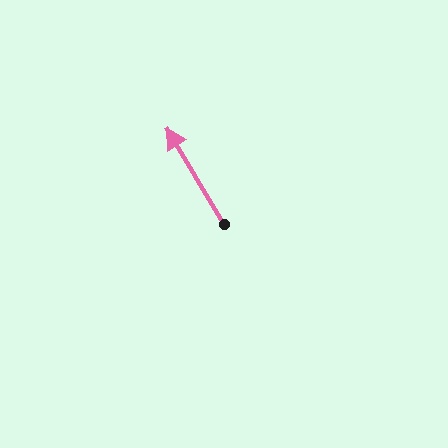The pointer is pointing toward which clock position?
Roughly 11 o'clock.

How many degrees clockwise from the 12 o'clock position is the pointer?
Approximately 329 degrees.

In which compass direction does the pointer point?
Northwest.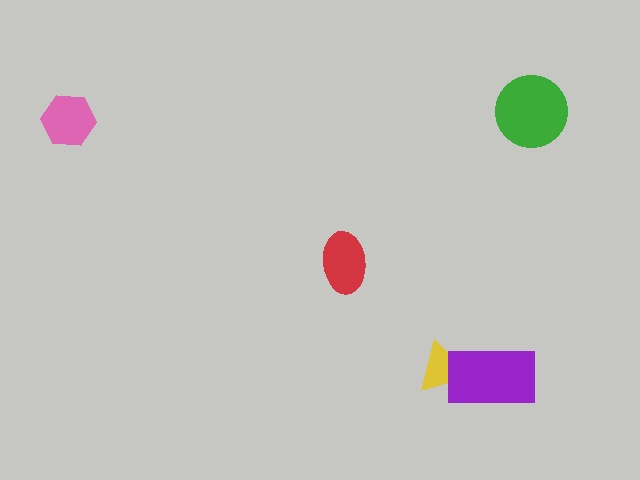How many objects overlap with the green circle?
0 objects overlap with the green circle.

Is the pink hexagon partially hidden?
No, no other shape covers it.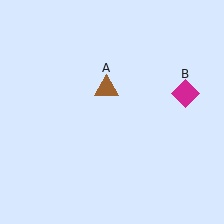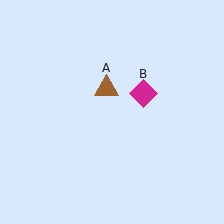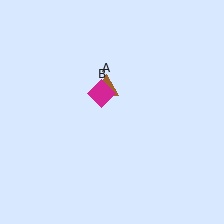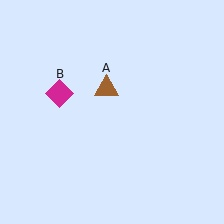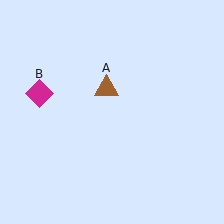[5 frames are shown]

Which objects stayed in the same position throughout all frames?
Brown triangle (object A) remained stationary.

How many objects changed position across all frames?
1 object changed position: magenta diamond (object B).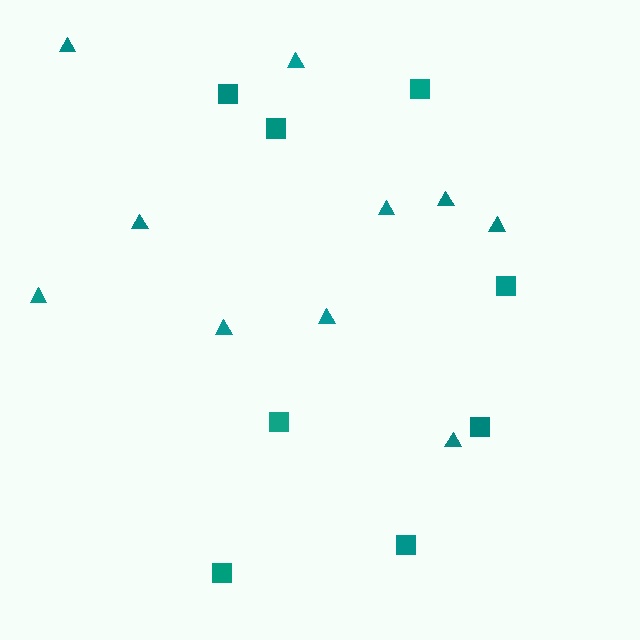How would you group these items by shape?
There are 2 groups: one group of squares (8) and one group of triangles (10).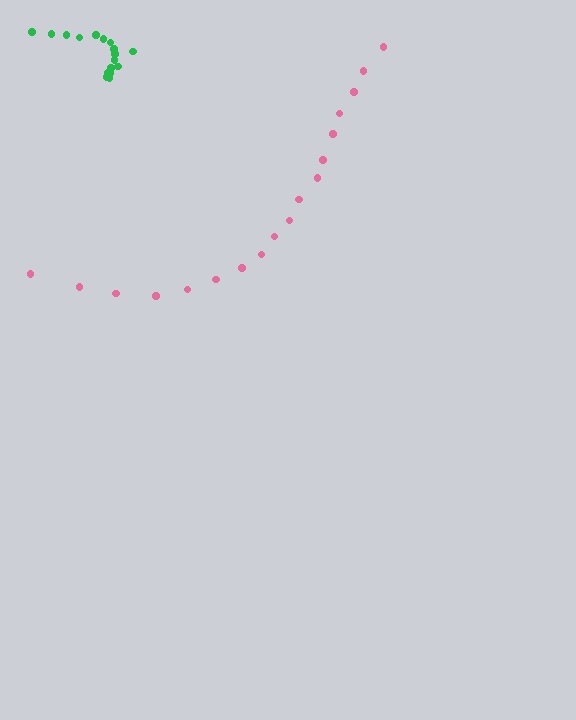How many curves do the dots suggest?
There are 2 distinct paths.